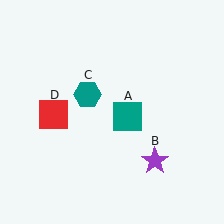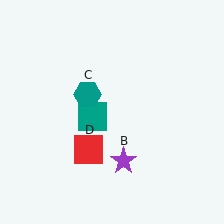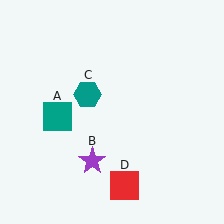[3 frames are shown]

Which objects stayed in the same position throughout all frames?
Teal hexagon (object C) remained stationary.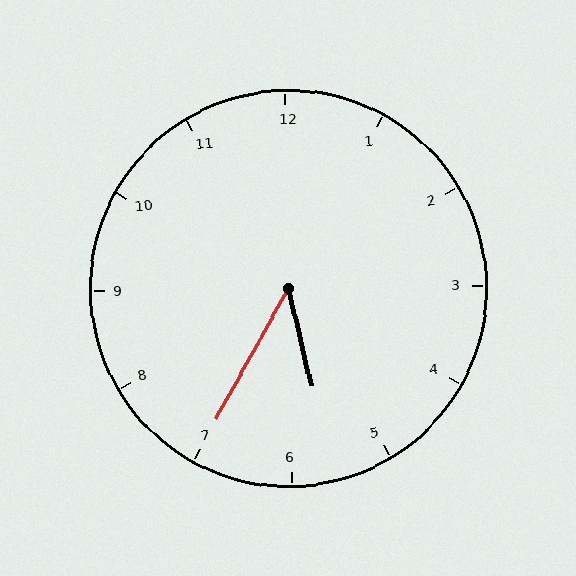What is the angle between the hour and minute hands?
Approximately 42 degrees.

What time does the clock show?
5:35.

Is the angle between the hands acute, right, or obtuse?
It is acute.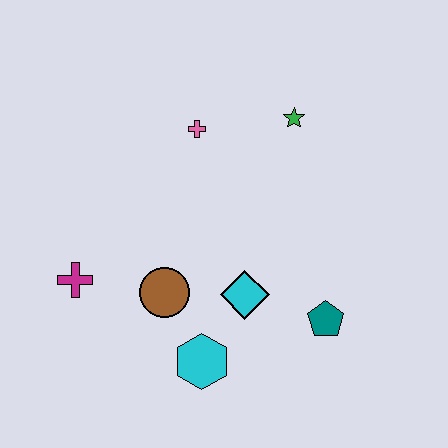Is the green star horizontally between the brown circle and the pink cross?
No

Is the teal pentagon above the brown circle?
No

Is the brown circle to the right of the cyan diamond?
No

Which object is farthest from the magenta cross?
The green star is farthest from the magenta cross.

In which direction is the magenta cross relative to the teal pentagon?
The magenta cross is to the left of the teal pentagon.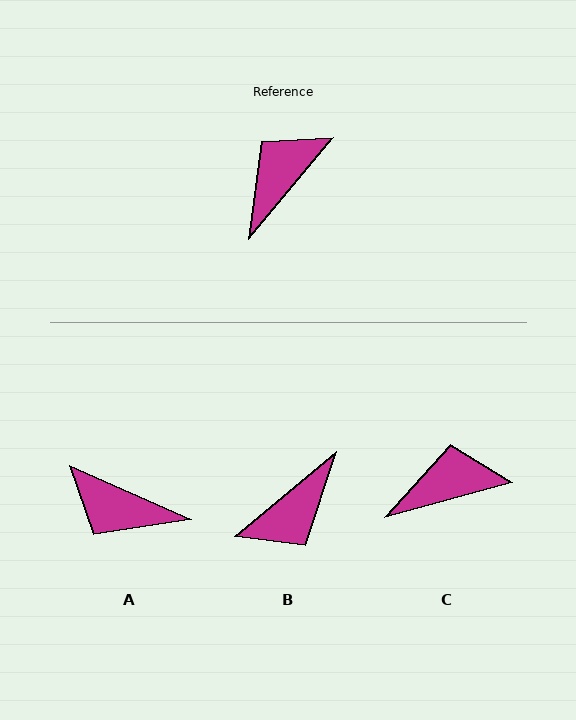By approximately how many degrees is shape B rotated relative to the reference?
Approximately 170 degrees counter-clockwise.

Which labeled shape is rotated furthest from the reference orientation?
B, about 170 degrees away.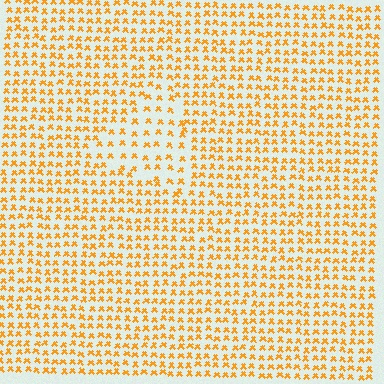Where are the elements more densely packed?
The elements are more densely packed outside the triangle boundary.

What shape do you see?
I see a triangle.